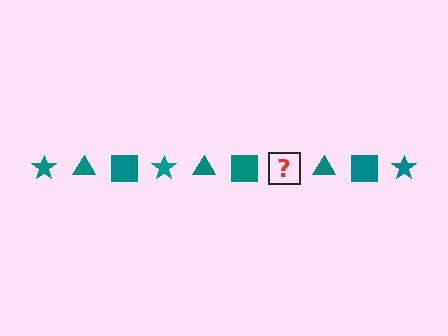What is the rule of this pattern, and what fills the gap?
The rule is that the pattern cycles through star, triangle, square shapes in teal. The gap should be filled with a teal star.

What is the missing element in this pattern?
The missing element is a teal star.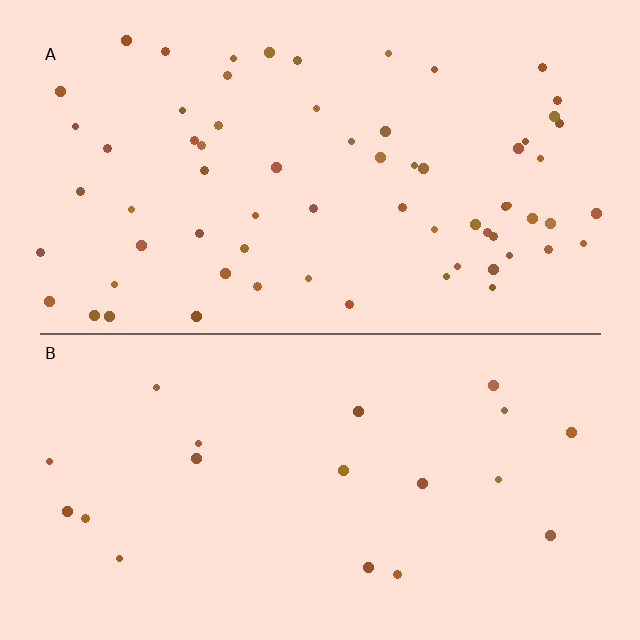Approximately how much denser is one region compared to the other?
Approximately 3.4× — region A over region B.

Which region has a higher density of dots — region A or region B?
A (the top).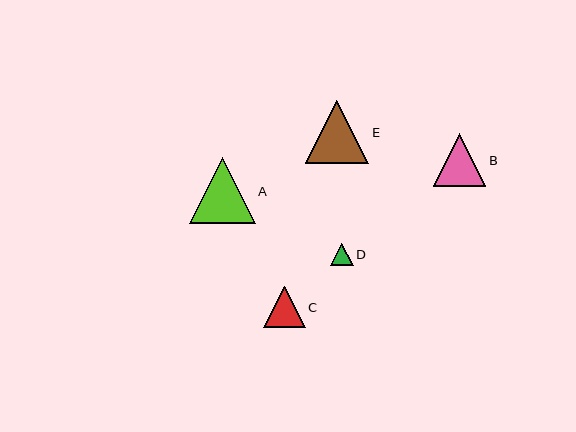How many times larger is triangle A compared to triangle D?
Triangle A is approximately 2.9 times the size of triangle D.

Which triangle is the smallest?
Triangle D is the smallest with a size of approximately 22 pixels.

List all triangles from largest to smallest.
From largest to smallest: A, E, B, C, D.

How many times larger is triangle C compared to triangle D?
Triangle C is approximately 1.8 times the size of triangle D.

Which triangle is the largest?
Triangle A is the largest with a size of approximately 66 pixels.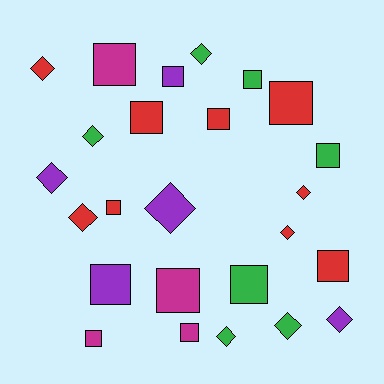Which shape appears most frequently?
Square, with 14 objects.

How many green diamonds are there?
There are 4 green diamonds.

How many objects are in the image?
There are 25 objects.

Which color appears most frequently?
Red, with 9 objects.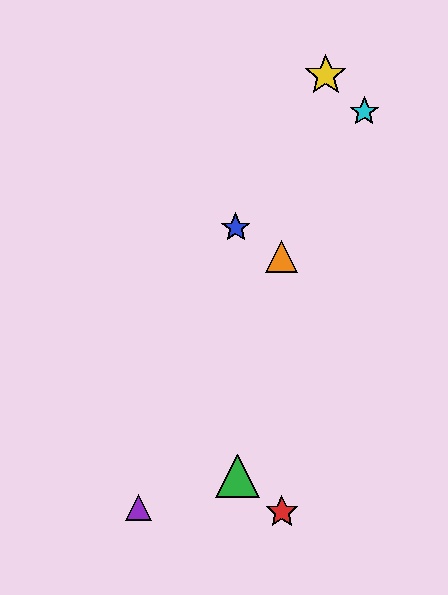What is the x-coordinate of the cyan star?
The cyan star is at x≈364.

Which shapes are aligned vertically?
The red star, the orange triangle are aligned vertically.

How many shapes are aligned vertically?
2 shapes (the red star, the orange triangle) are aligned vertically.